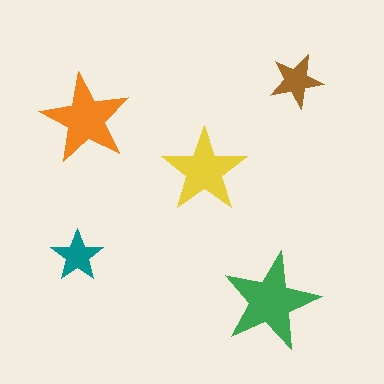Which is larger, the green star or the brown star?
The green one.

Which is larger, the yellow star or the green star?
The green one.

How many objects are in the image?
There are 5 objects in the image.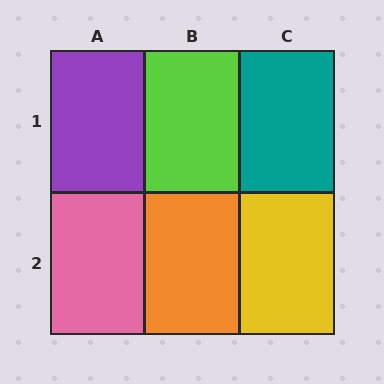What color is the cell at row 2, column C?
Yellow.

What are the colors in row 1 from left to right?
Purple, lime, teal.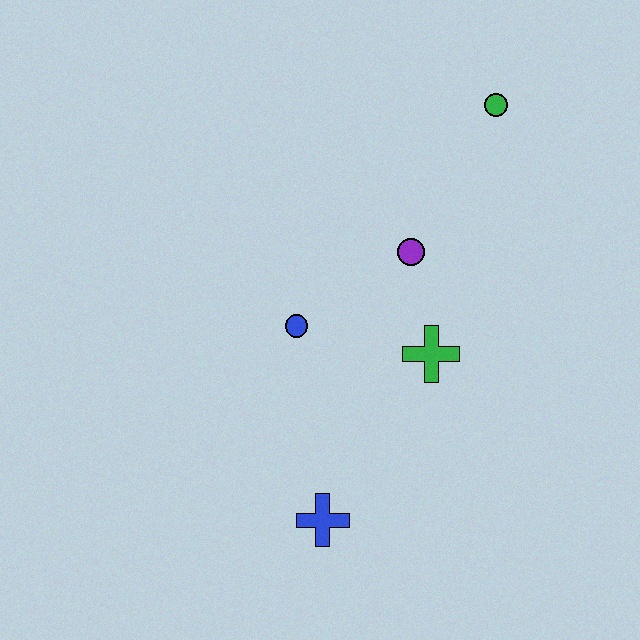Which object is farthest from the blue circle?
The green circle is farthest from the blue circle.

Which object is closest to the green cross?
The purple circle is closest to the green cross.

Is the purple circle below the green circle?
Yes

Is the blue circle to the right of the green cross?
No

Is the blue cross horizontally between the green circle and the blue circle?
Yes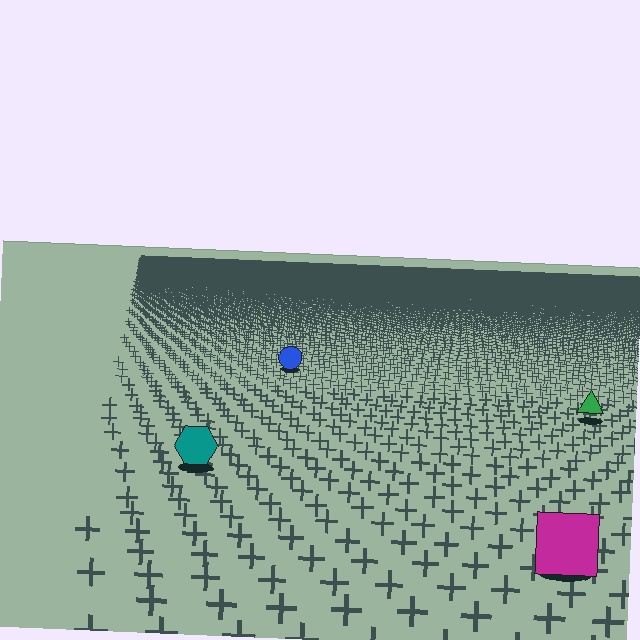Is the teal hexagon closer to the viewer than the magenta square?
No. The magenta square is closer — you can tell from the texture gradient: the ground texture is coarser near it.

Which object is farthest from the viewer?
The blue circle is farthest from the viewer. It appears smaller and the ground texture around it is denser.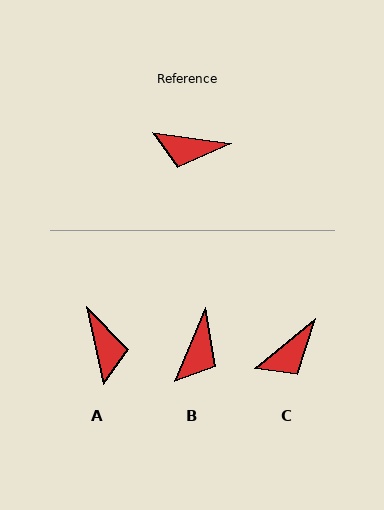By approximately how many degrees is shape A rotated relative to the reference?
Approximately 110 degrees counter-clockwise.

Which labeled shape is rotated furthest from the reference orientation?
A, about 110 degrees away.